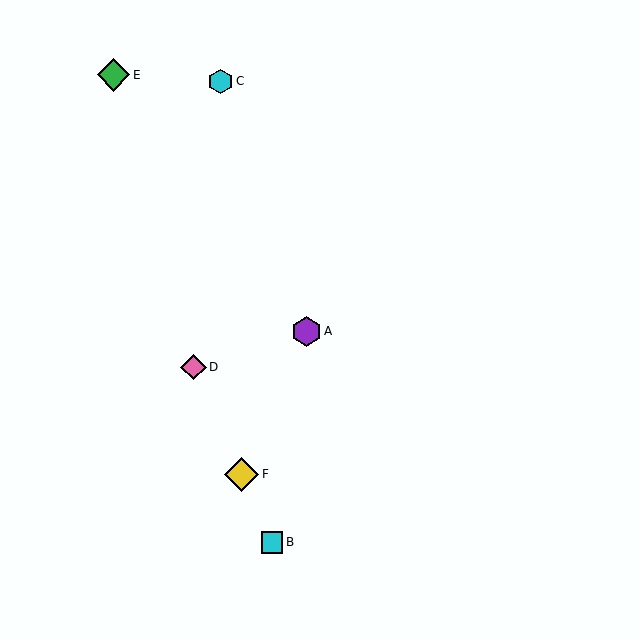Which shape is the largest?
The yellow diamond (labeled F) is the largest.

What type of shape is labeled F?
Shape F is a yellow diamond.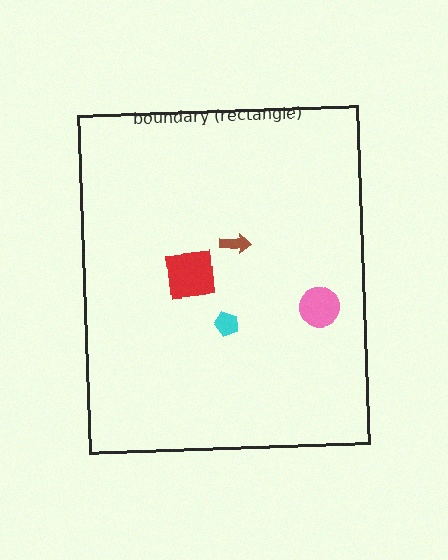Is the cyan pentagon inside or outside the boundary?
Inside.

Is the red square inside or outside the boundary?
Inside.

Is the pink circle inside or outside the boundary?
Inside.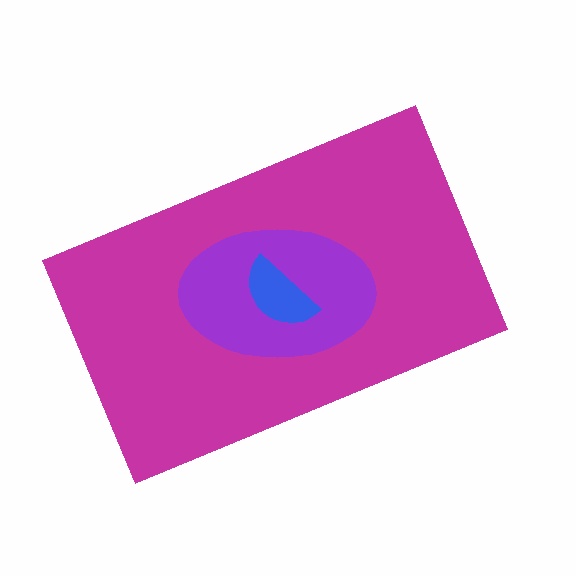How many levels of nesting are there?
3.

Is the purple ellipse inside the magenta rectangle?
Yes.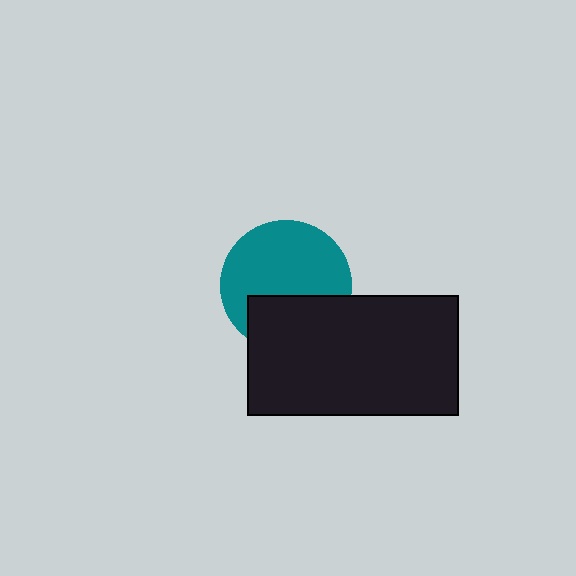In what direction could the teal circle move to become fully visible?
The teal circle could move up. That would shift it out from behind the black rectangle entirely.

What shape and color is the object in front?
The object in front is a black rectangle.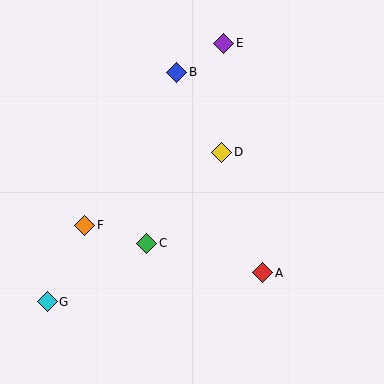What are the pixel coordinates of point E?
Point E is at (224, 43).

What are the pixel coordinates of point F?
Point F is at (85, 225).